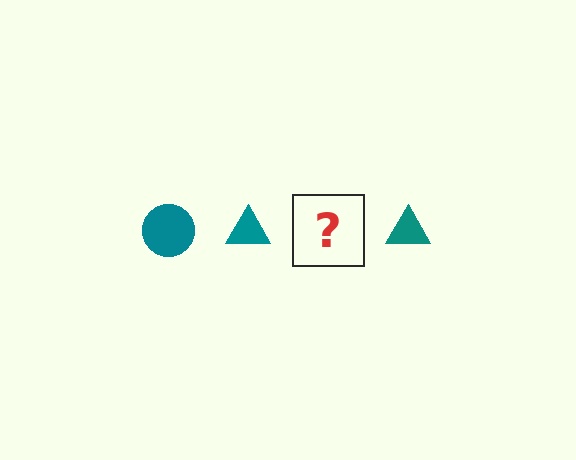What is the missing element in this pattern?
The missing element is a teal circle.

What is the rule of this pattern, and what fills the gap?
The rule is that the pattern cycles through circle, triangle shapes in teal. The gap should be filled with a teal circle.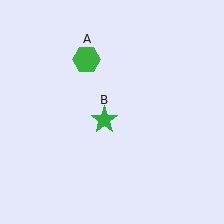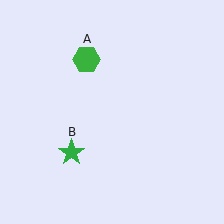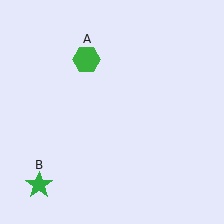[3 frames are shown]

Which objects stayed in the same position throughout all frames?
Green hexagon (object A) remained stationary.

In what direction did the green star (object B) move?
The green star (object B) moved down and to the left.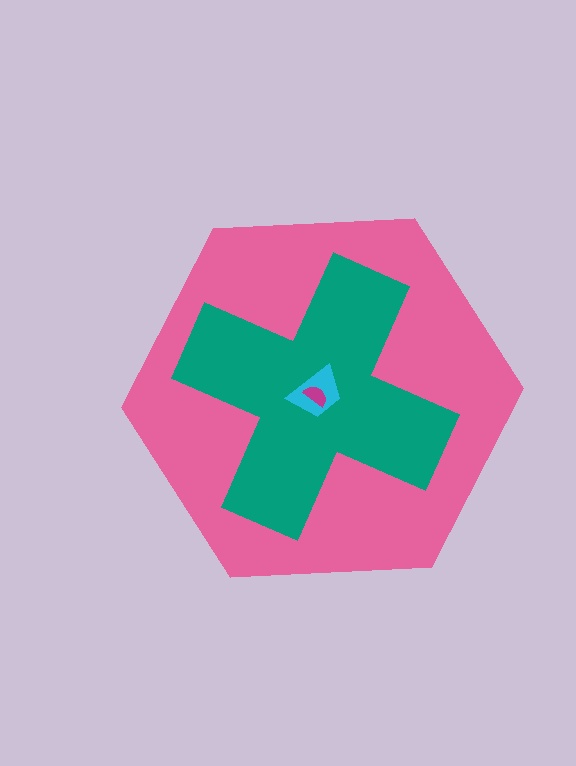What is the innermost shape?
The magenta semicircle.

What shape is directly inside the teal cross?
The cyan trapezoid.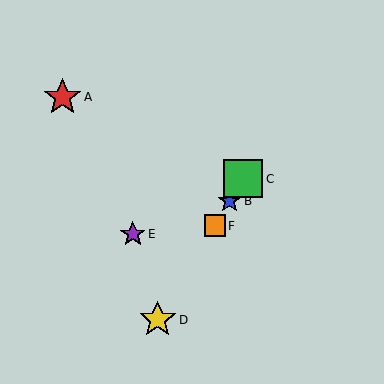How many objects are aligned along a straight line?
4 objects (B, C, D, F) are aligned along a straight line.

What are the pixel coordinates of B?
Object B is at (229, 201).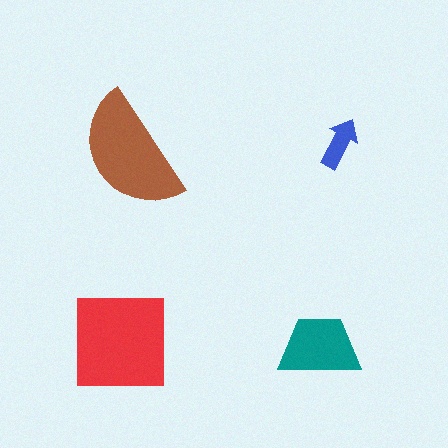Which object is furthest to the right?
The blue arrow is rightmost.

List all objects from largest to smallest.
The red square, the brown semicircle, the teal trapezoid, the blue arrow.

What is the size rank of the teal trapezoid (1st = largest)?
3rd.